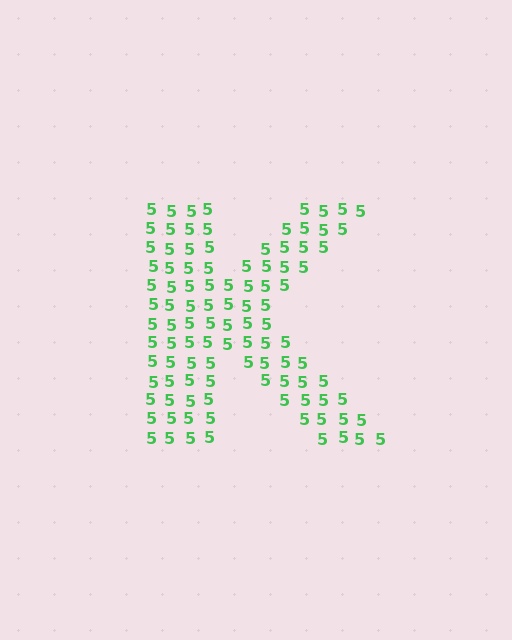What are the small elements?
The small elements are digit 5's.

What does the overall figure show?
The overall figure shows the letter K.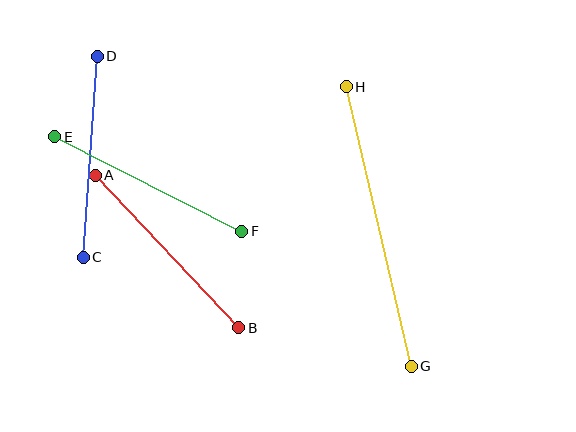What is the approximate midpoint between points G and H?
The midpoint is at approximately (379, 226) pixels.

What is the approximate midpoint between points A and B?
The midpoint is at approximately (167, 251) pixels.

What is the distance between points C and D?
The distance is approximately 202 pixels.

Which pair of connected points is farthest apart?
Points G and H are farthest apart.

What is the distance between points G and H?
The distance is approximately 287 pixels.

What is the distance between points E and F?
The distance is approximately 209 pixels.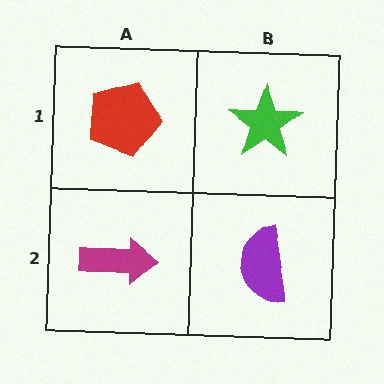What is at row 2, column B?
A purple semicircle.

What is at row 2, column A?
A magenta arrow.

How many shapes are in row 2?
2 shapes.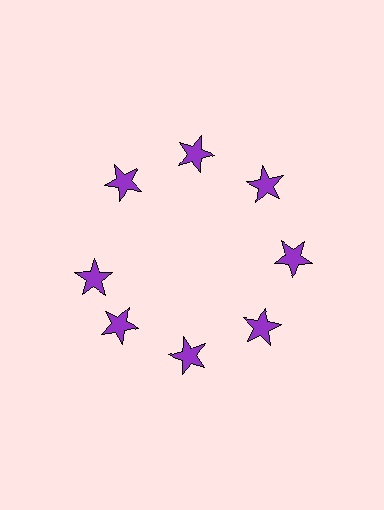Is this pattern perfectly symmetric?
No. The 8 purple stars are arranged in a ring, but one element near the 9 o'clock position is rotated out of alignment along the ring, breaking the 8-fold rotational symmetry.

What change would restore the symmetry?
The symmetry would be restored by rotating it back into even spacing with its neighbors so that all 8 stars sit at equal angles and equal distance from the center.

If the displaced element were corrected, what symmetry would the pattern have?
It would have 8-fold rotational symmetry — the pattern would map onto itself every 45 degrees.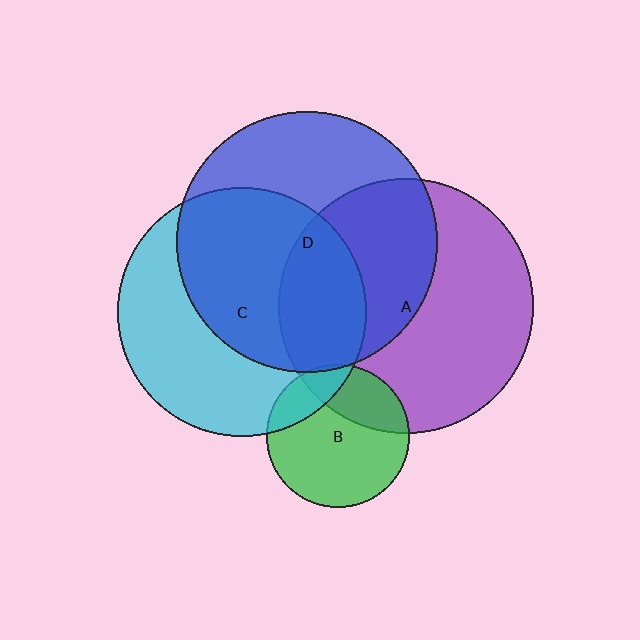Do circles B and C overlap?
Yes.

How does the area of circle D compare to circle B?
Approximately 3.3 times.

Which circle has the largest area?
Circle D (blue).